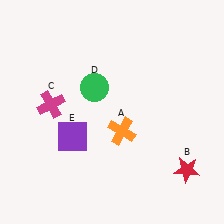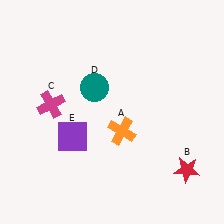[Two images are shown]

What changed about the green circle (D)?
In Image 1, D is green. In Image 2, it changed to teal.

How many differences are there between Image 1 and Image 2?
There is 1 difference between the two images.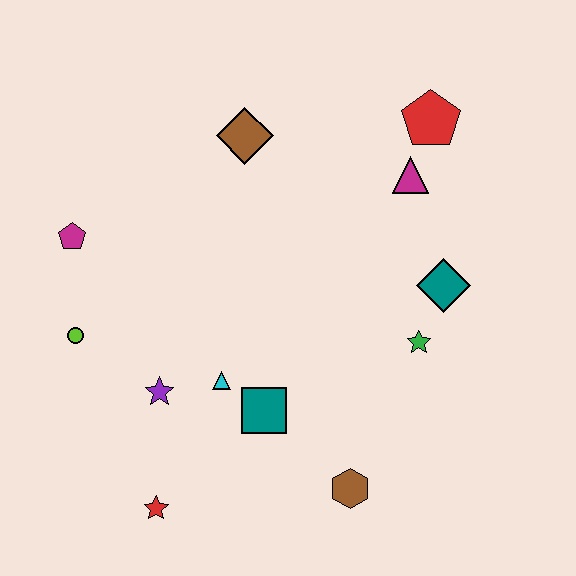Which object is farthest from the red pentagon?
The red star is farthest from the red pentagon.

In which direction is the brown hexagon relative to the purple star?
The brown hexagon is to the right of the purple star.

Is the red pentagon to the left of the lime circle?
No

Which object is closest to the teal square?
The cyan triangle is closest to the teal square.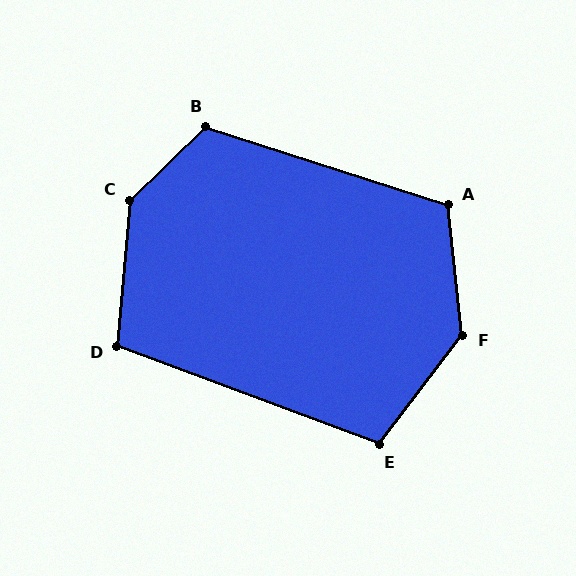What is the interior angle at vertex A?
Approximately 114 degrees (obtuse).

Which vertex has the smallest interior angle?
D, at approximately 105 degrees.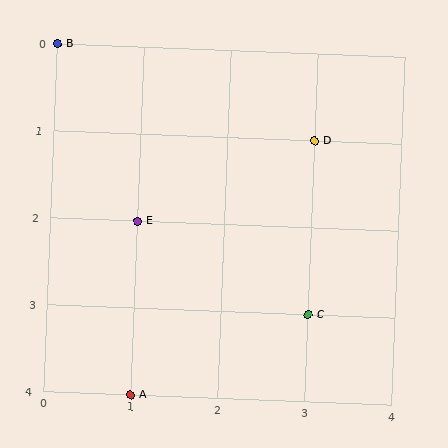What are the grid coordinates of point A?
Point A is at grid coordinates (1, 4).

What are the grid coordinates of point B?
Point B is at grid coordinates (0, 0).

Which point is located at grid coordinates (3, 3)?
Point C is at (3, 3).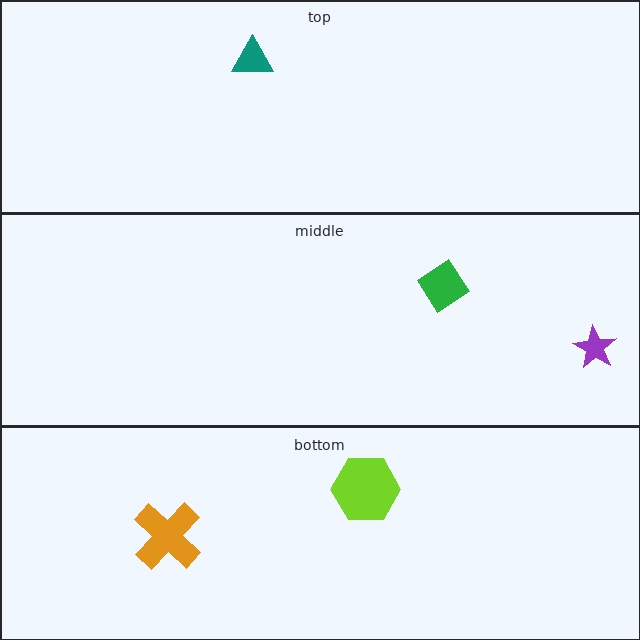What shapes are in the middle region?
The green diamond, the purple star.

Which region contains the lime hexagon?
The bottom region.